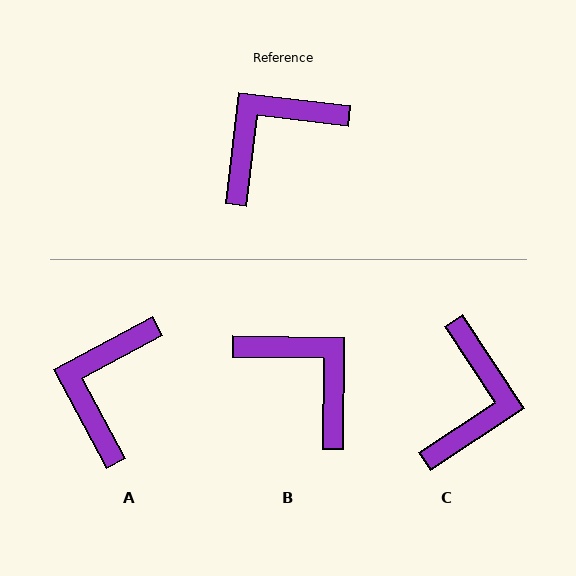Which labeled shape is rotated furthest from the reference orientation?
C, about 140 degrees away.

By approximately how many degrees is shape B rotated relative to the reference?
Approximately 84 degrees clockwise.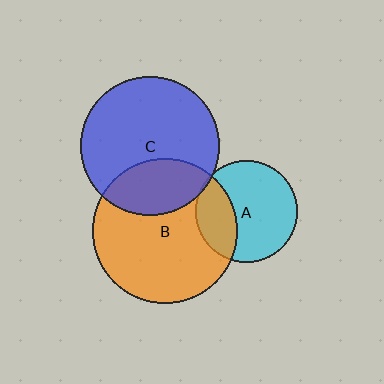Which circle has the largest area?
Circle B (orange).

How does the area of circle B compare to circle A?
Approximately 2.0 times.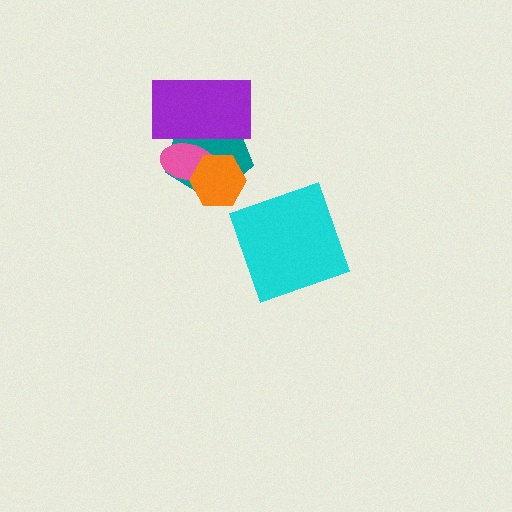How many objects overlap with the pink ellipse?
3 objects overlap with the pink ellipse.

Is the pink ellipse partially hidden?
Yes, it is partially covered by another shape.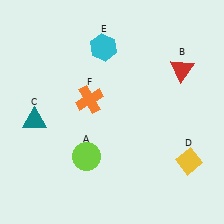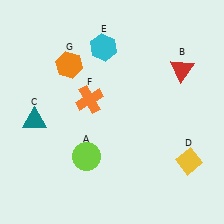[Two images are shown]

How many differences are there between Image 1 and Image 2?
There is 1 difference between the two images.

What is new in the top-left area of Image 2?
An orange hexagon (G) was added in the top-left area of Image 2.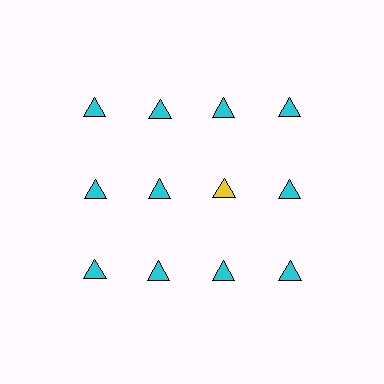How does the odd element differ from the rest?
It has a different color: yellow instead of cyan.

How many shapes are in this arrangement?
There are 12 shapes arranged in a grid pattern.